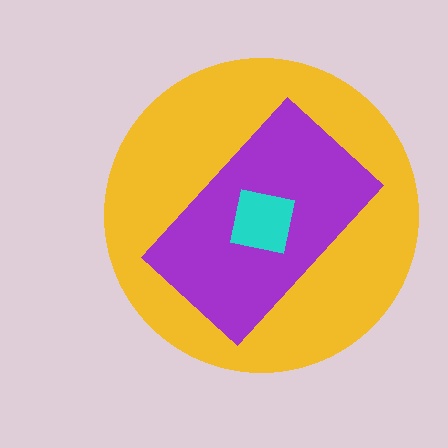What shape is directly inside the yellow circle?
The purple rectangle.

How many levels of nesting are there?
3.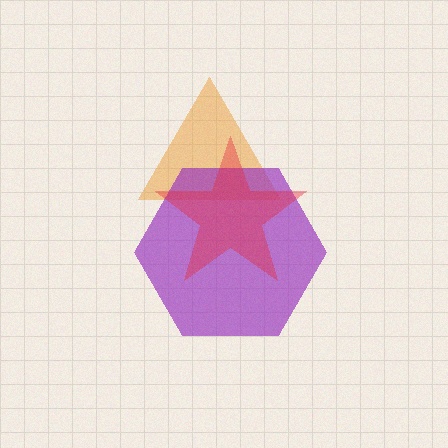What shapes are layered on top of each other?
The layered shapes are: an orange triangle, a purple hexagon, a red star.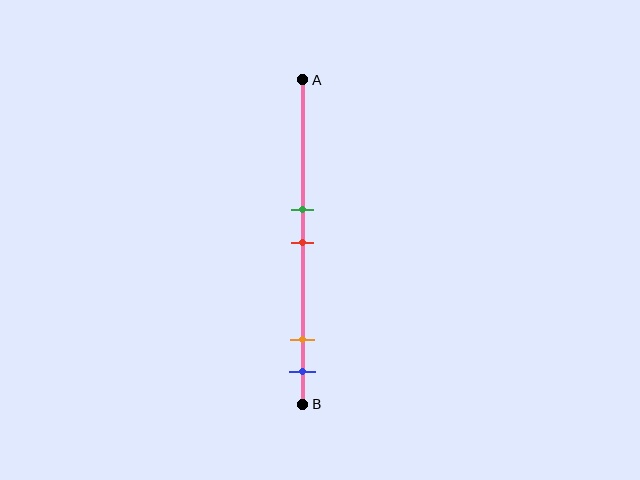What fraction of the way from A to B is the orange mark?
The orange mark is approximately 80% (0.8) of the way from A to B.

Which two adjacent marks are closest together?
The green and red marks are the closest adjacent pair.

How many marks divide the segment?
There are 4 marks dividing the segment.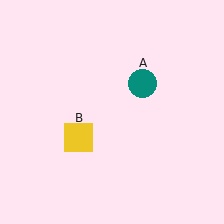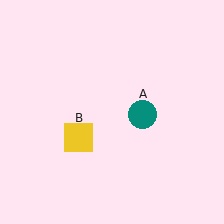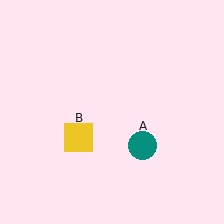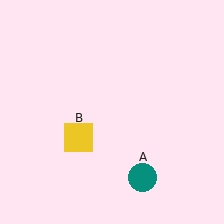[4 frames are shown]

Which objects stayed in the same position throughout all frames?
Yellow square (object B) remained stationary.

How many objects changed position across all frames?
1 object changed position: teal circle (object A).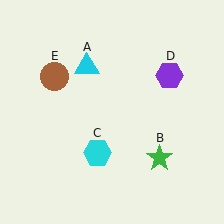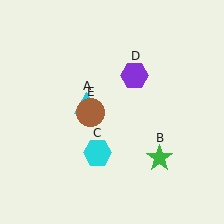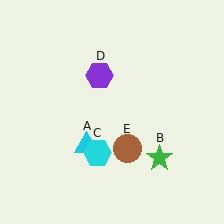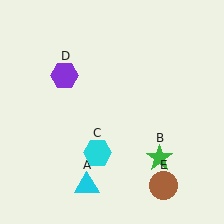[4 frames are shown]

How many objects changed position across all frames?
3 objects changed position: cyan triangle (object A), purple hexagon (object D), brown circle (object E).